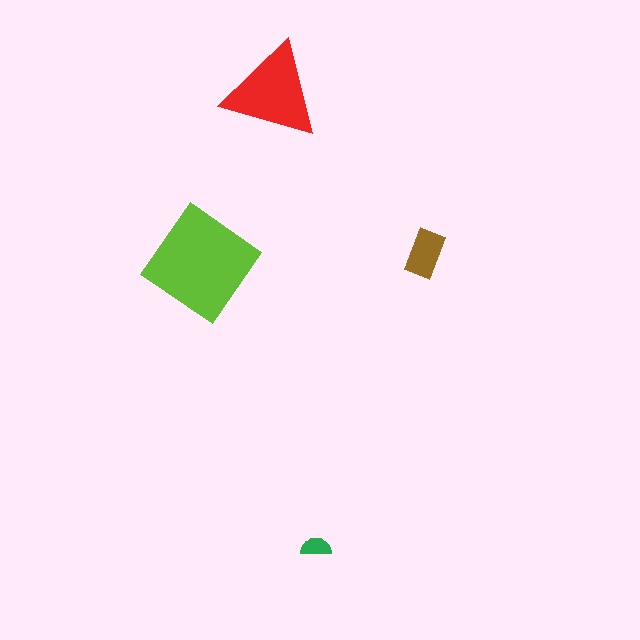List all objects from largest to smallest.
The lime diamond, the red triangle, the brown rectangle, the green semicircle.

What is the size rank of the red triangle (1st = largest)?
2nd.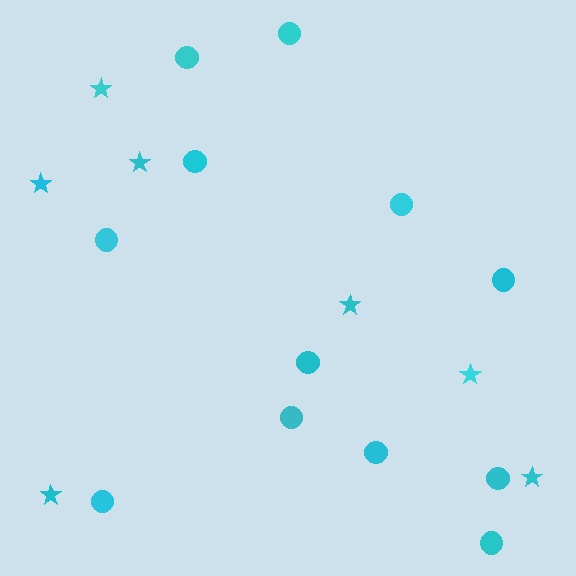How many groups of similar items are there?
There are 2 groups: one group of stars (7) and one group of circles (12).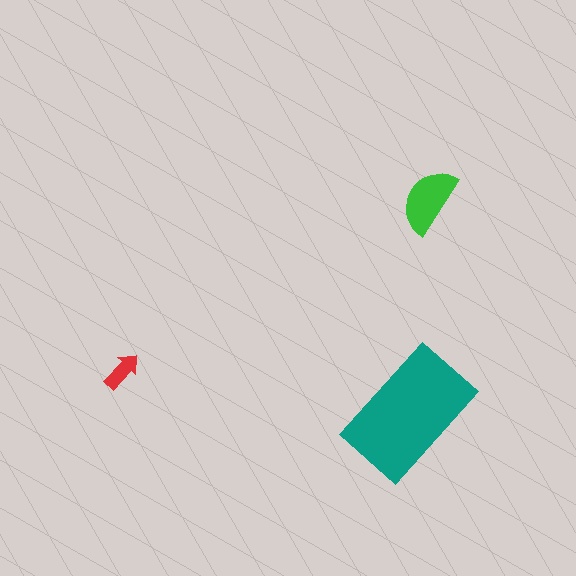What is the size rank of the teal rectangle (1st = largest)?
1st.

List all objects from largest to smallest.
The teal rectangle, the green semicircle, the red arrow.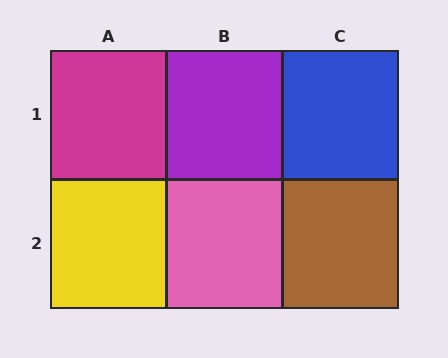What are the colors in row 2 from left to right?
Yellow, pink, brown.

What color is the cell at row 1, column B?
Purple.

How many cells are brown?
1 cell is brown.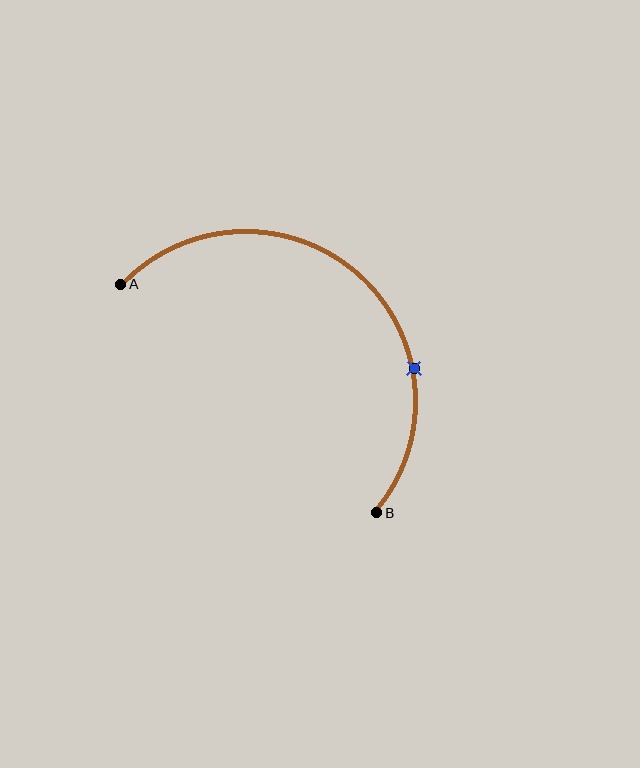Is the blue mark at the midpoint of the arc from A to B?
No. The blue mark lies on the arc but is closer to endpoint B. The arc midpoint would be at the point on the curve equidistant along the arc from both A and B.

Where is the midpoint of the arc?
The arc midpoint is the point on the curve farthest from the straight line joining A and B. It sits above and to the right of that line.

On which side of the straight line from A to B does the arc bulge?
The arc bulges above and to the right of the straight line connecting A and B.